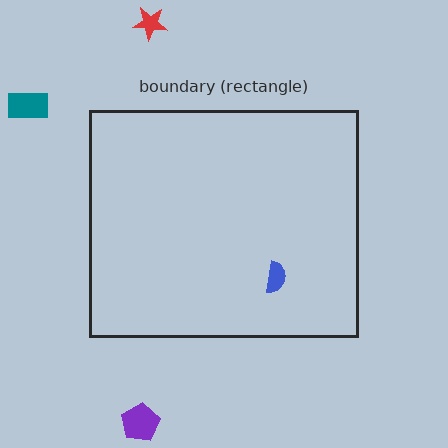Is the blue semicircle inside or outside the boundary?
Inside.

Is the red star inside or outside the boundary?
Outside.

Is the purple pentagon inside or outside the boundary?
Outside.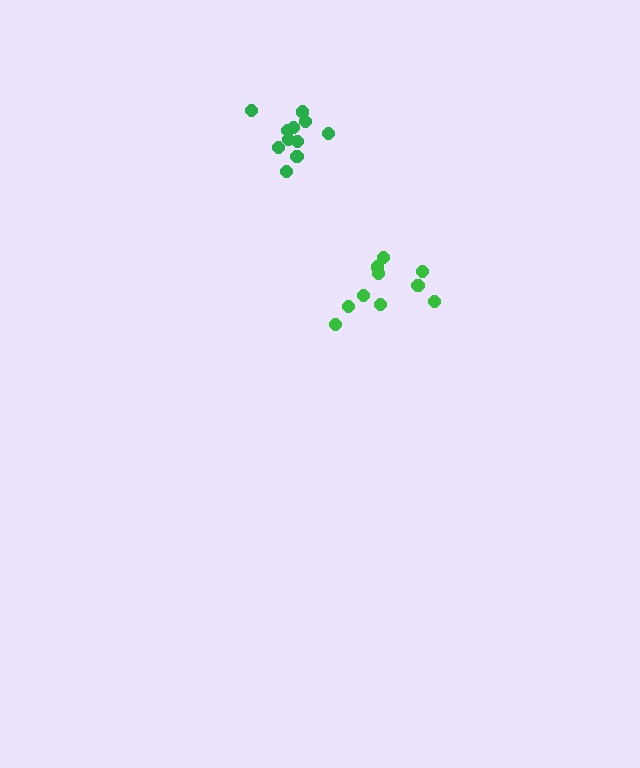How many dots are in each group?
Group 1: 11 dots, Group 2: 10 dots (21 total).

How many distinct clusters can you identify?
There are 2 distinct clusters.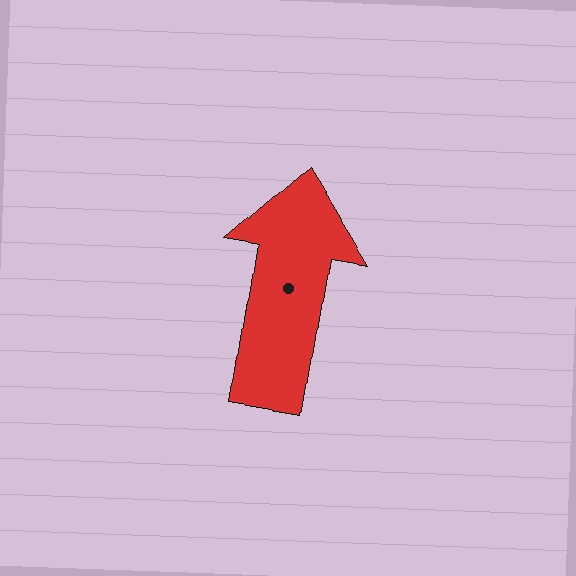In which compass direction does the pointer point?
North.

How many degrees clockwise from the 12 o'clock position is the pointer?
Approximately 9 degrees.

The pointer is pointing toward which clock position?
Roughly 12 o'clock.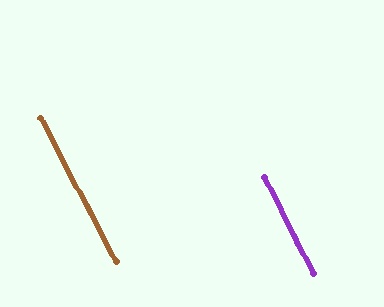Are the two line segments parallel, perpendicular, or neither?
Parallel — their directions differ by only 1.1°.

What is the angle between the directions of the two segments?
Approximately 1 degree.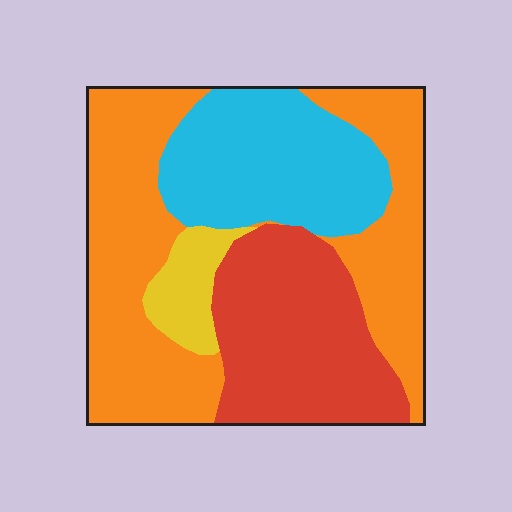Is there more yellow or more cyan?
Cyan.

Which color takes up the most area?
Orange, at roughly 45%.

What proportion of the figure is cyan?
Cyan takes up between a sixth and a third of the figure.